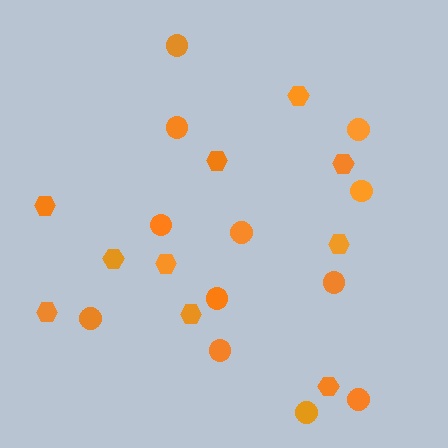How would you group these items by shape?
There are 2 groups: one group of hexagons (10) and one group of circles (12).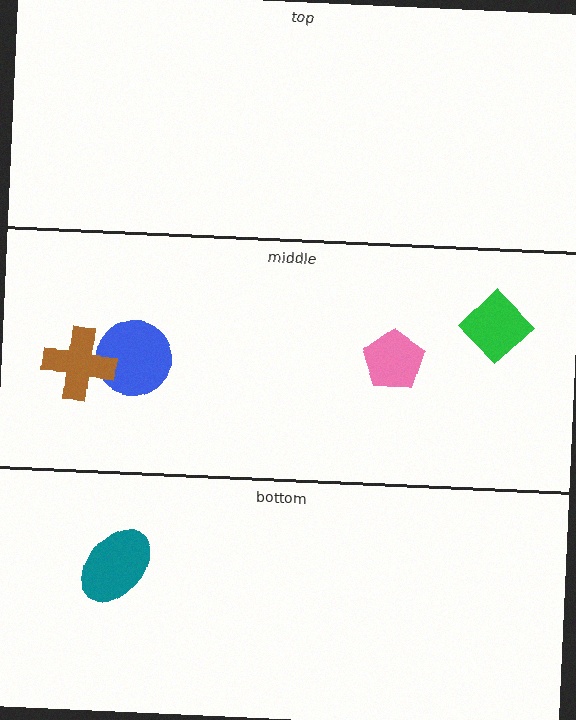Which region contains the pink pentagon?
The middle region.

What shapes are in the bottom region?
The teal ellipse.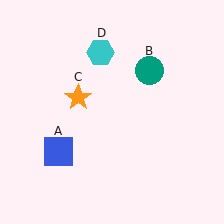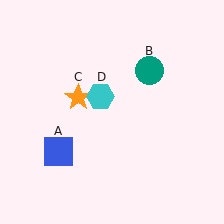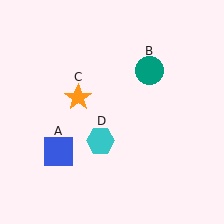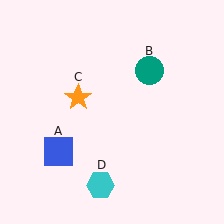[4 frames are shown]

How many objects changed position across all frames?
1 object changed position: cyan hexagon (object D).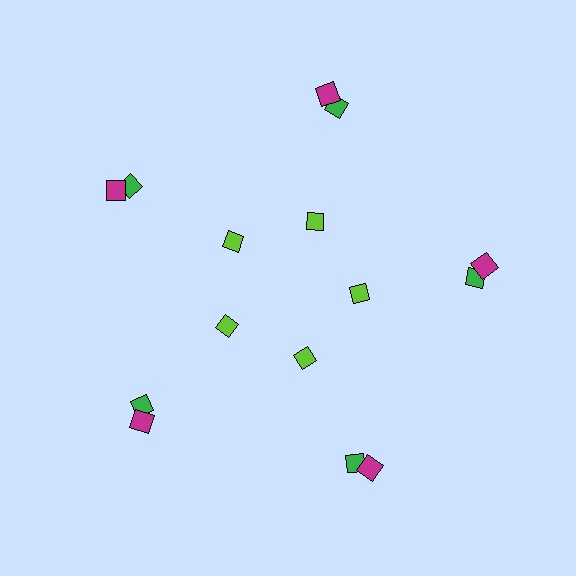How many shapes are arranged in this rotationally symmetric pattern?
There are 15 shapes, arranged in 5 groups of 3.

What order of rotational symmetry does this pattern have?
This pattern has 5-fold rotational symmetry.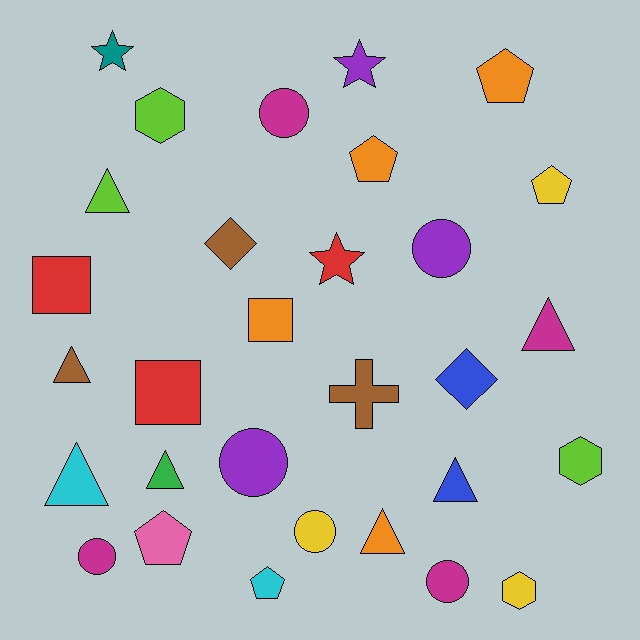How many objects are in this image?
There are 30 objects.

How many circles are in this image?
There are 6 circles.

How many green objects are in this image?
There is 1 green object.